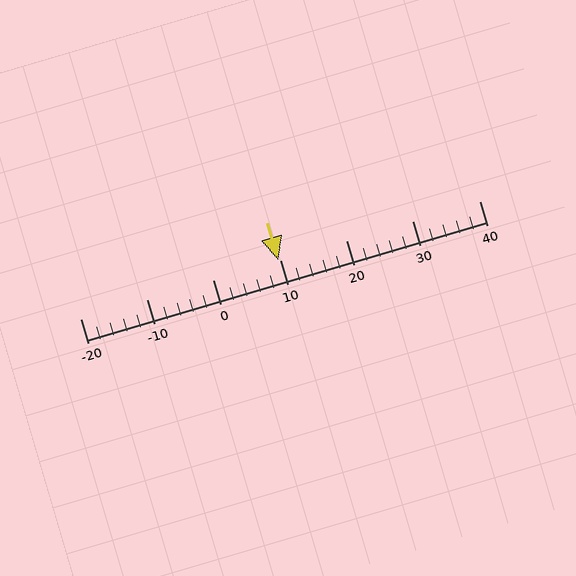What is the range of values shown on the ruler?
The ruler shows values from -20 to 40.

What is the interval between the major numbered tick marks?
The major tick marks are spaced 10 units apart.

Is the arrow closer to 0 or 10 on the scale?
The arrow is closer to 10.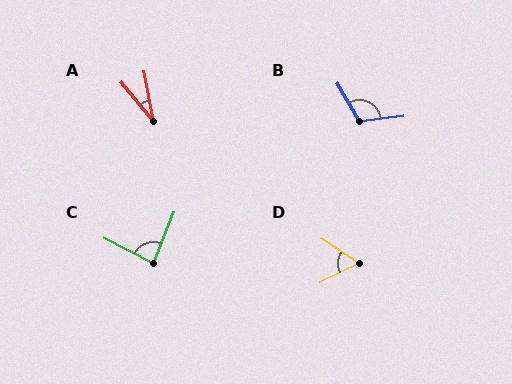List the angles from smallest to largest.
A (29°), D (59°), C (85°), B (114°).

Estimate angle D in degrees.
Approximately 59 degrees.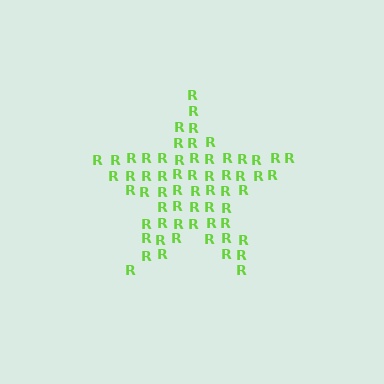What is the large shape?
The large shape is a star.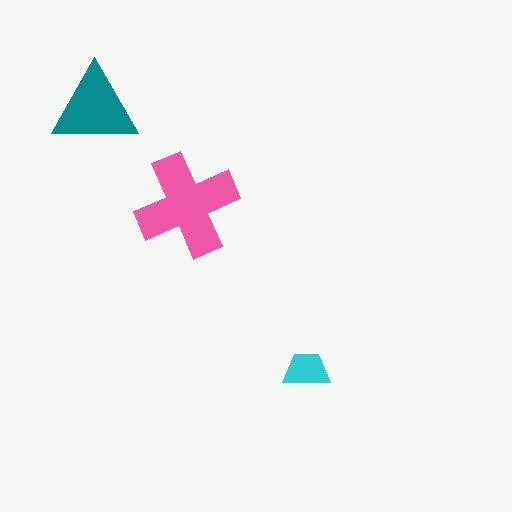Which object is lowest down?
The cyan trapezoid is bottommost.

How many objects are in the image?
There are 3 objects in the image.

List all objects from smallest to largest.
The cyan trapezoid, the teal triangle, the pink cross.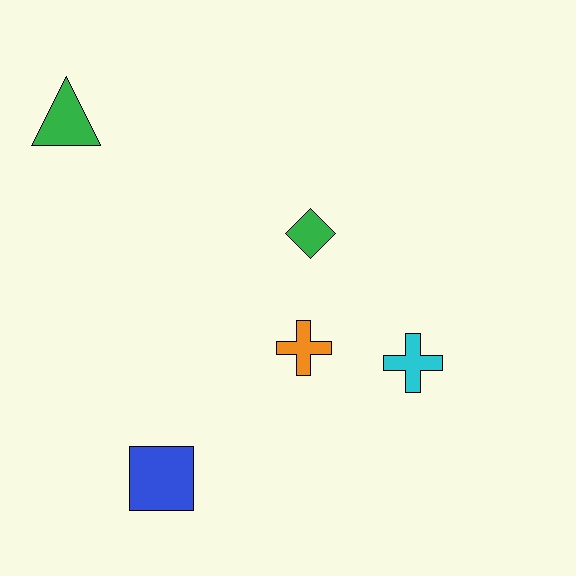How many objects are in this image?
There are 5 objects.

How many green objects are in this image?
There are 2 green objects.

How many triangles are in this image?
There is 1 triangle.